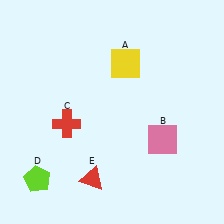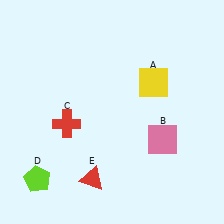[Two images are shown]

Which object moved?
The yellow square (A) moved right.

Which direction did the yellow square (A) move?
The yellow square (A) moved right.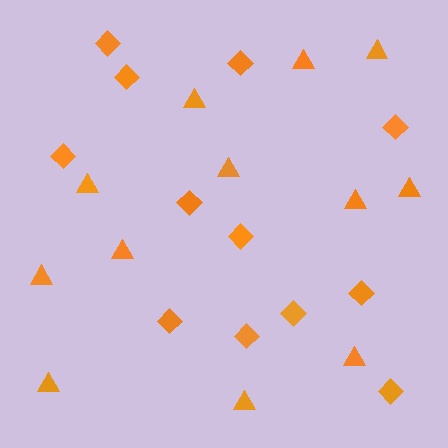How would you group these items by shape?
There are 2 groups: one group of diamonds (12) and one group of triangles (12).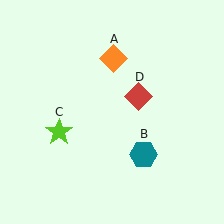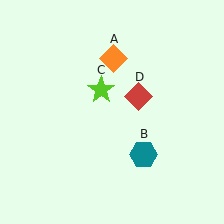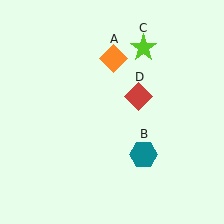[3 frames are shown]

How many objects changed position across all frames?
1 object changed position: lime star (object C).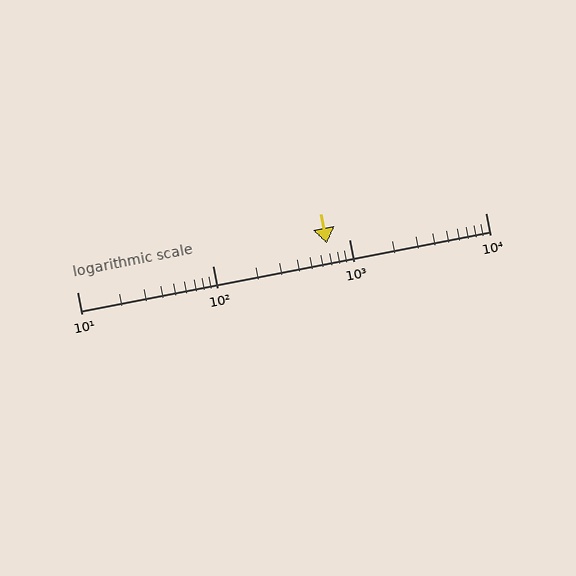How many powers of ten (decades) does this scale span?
The scale spans 3 decades, from 10 to 10000.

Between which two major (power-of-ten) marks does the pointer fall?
The pointer is between 100 and 1000.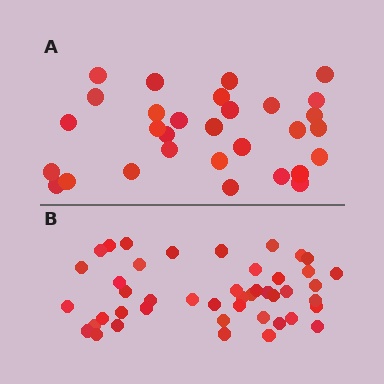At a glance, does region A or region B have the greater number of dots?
Region B (the bottom region) has more dots.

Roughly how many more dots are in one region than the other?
Region B has approximately 15 more dots than region A.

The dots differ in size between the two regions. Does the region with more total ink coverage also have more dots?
No. Region A has more total ink coverage because its dots are larger, but region B actually contains more individual dots. Total area can be misleading — the number of items is what matters here.